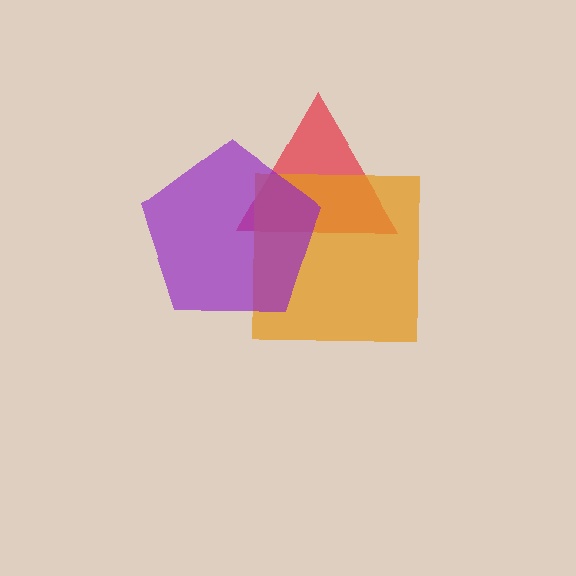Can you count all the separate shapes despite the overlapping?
Yes, there are 3 separate shapes.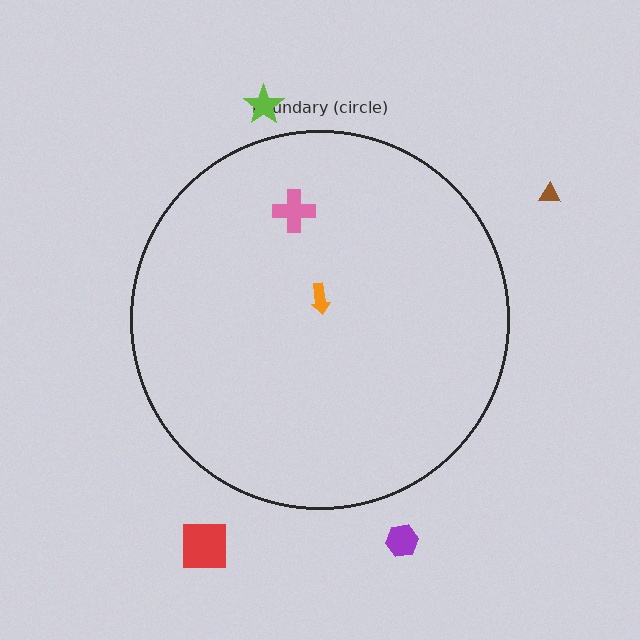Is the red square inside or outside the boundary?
Outside.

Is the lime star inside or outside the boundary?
Outside.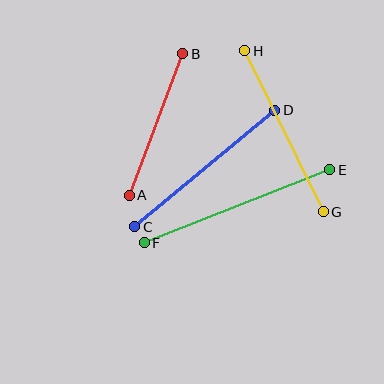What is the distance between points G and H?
The distance is approximately 179 pixels.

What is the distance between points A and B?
The distance is approximately 151 pixels.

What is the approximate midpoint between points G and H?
The midpoint is at approximately (284, 131) pixels.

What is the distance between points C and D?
The distance is approximately 183 pixels.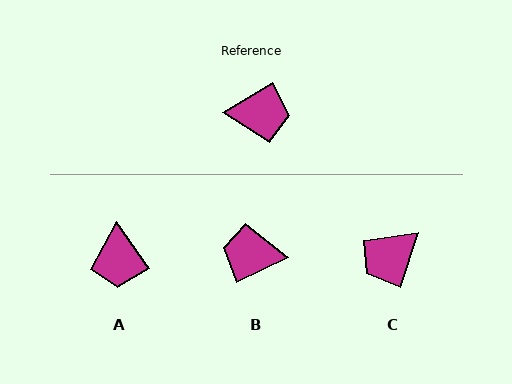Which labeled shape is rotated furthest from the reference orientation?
B, about 174 degrees away.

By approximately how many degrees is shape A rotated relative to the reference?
Approximately 86 degrees clockwise.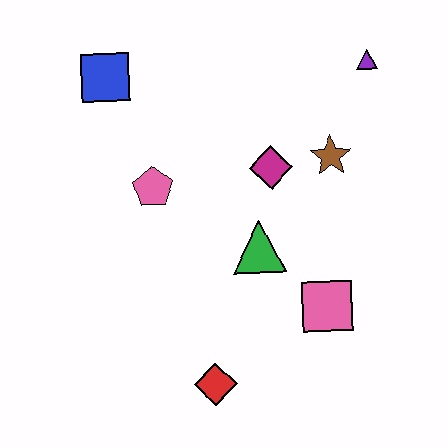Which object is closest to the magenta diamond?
The brown star is closest to the magenta diamond.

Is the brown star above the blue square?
No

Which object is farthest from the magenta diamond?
The red diamond is farthest from the magenta diamond.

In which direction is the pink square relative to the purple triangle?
The pink square is below the purple triangle.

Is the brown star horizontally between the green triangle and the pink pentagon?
No